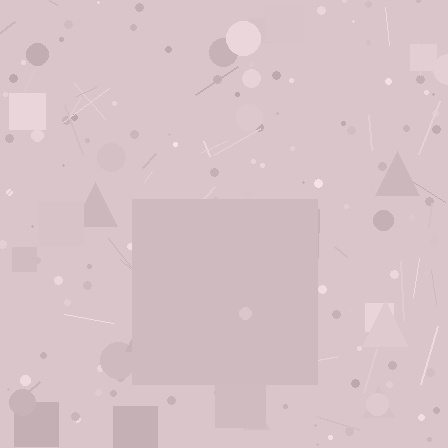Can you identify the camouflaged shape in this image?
The camouflaged shape is a square.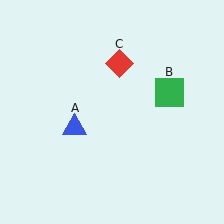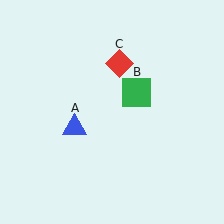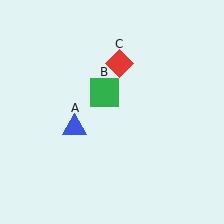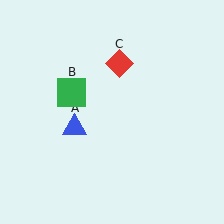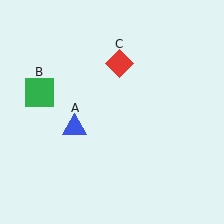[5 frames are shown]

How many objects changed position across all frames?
1 object changed position: green square (object B).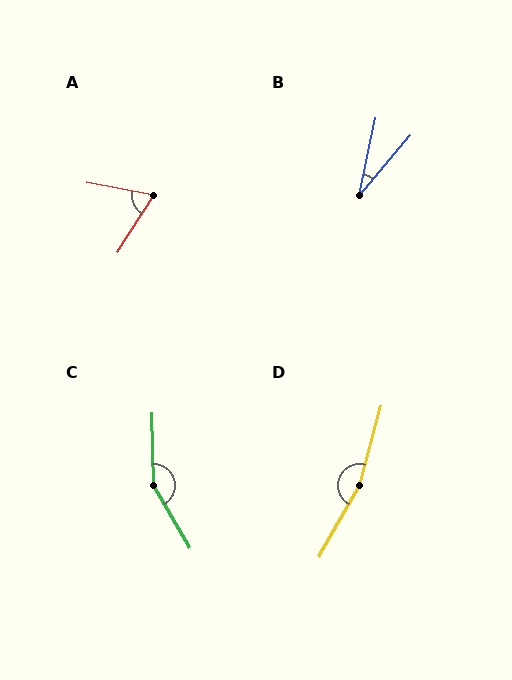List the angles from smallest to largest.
B (28°), A (68°), C (151°), D (166°).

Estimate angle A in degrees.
Approximately 68 degrees.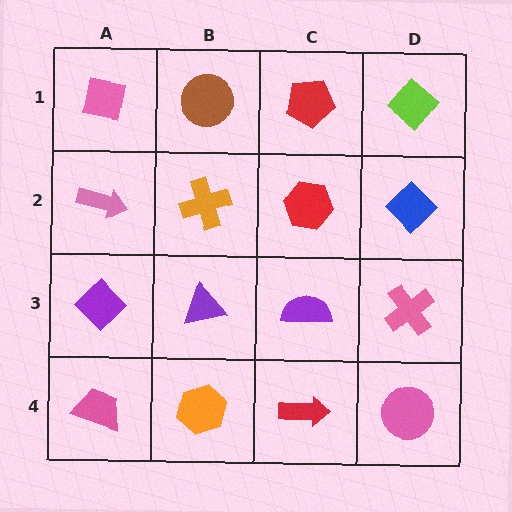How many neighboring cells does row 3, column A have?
3.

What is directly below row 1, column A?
A pink arrow.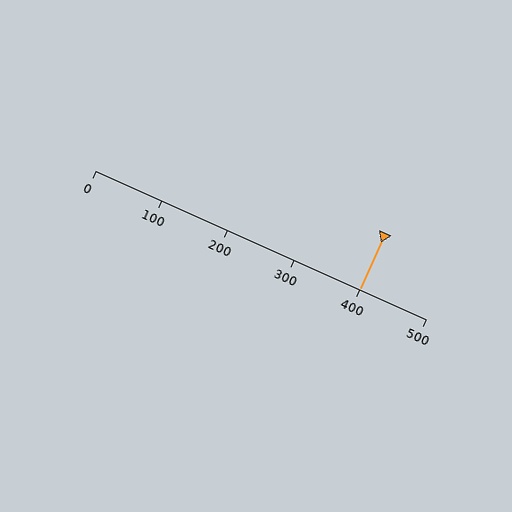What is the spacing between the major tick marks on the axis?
The major ticks are spaced 100 apart.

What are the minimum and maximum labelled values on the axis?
The axis runs from 0 to 500.